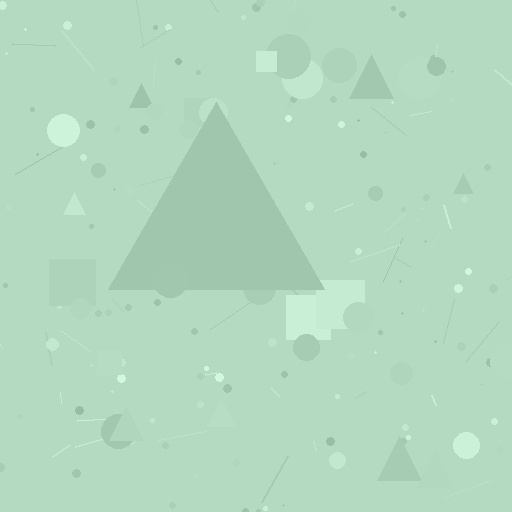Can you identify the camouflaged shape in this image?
The camouflaged shape is a triangle.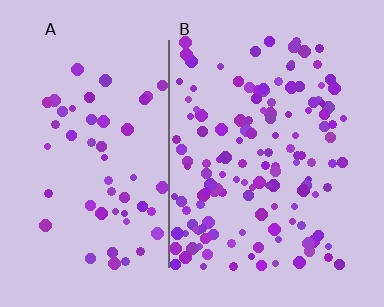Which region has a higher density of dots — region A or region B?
B (the right).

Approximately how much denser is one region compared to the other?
Approximately 2.5× — region B over region A.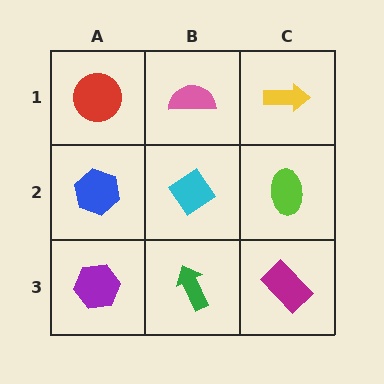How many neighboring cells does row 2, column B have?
4.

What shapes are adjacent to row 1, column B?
A cyan diamond (row 2, column B), a red circle (row 1, column A), a yellow arrow (row 1, column C).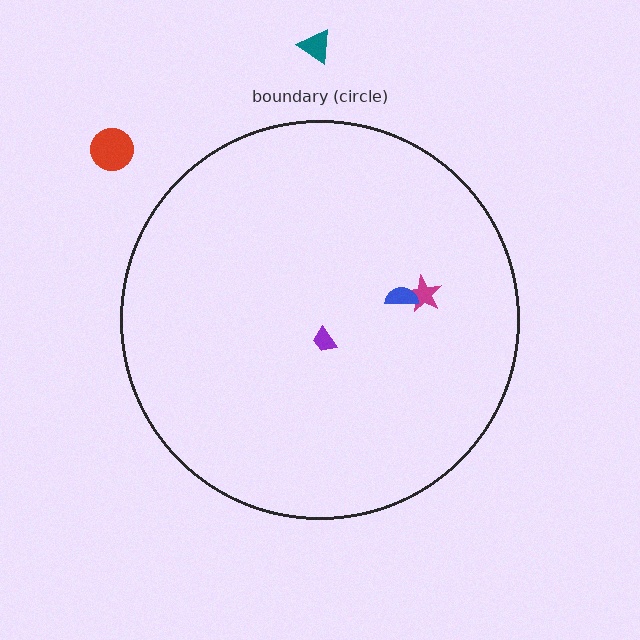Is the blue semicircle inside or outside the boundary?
Inside.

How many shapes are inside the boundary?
3 inside, 2 outside.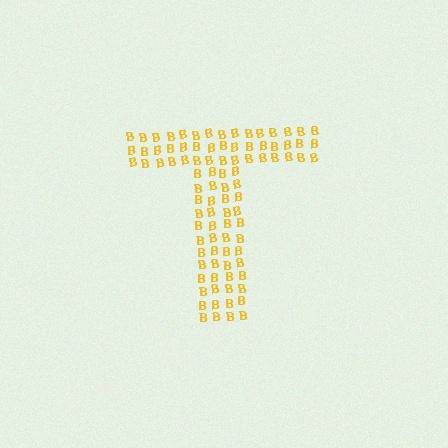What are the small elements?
The small elements are letter B's.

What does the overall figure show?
The overall figure shows the letter T.